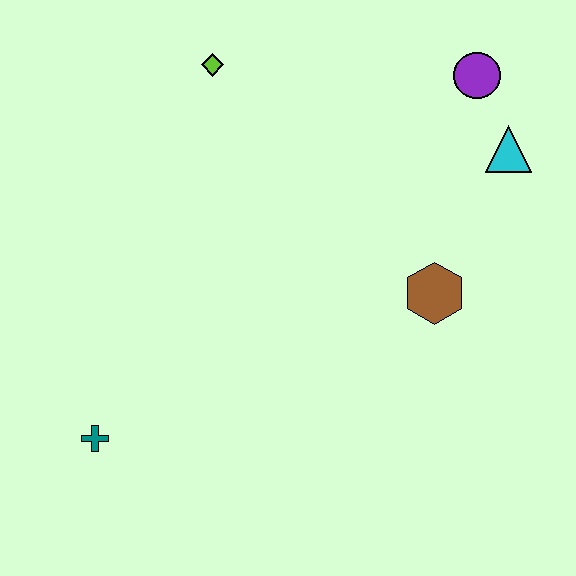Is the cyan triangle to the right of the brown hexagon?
Yes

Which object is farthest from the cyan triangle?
The teal cross is farthest from the cyan triangle.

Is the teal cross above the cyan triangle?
No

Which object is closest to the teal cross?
The brown hexagon is closest to the teal cross.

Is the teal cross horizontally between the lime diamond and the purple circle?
No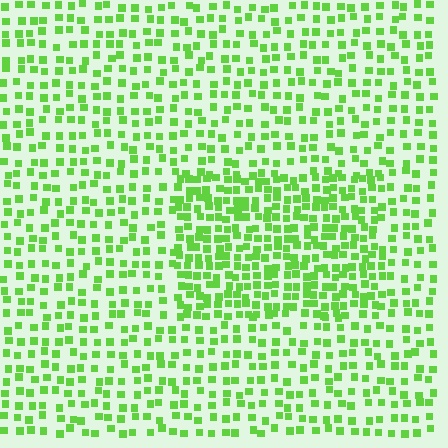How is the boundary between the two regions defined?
The boundary is defined by a change in element density (approximately 1.8x ratio). All elements are the same color, size, and shape.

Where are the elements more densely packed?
The elements are more densely packed inside the rectangle boundary.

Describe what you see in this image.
The image contains small lime elements arranged at two different densities. A rectangle-shaped region is visible where the elements are more densely packed than the surrounding area.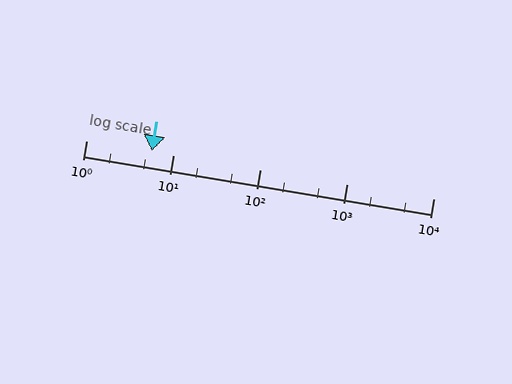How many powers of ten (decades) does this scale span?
The scale spans 4 decades, from 1 to 10000.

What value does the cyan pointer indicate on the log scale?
The pointer indicates approximately 5.7.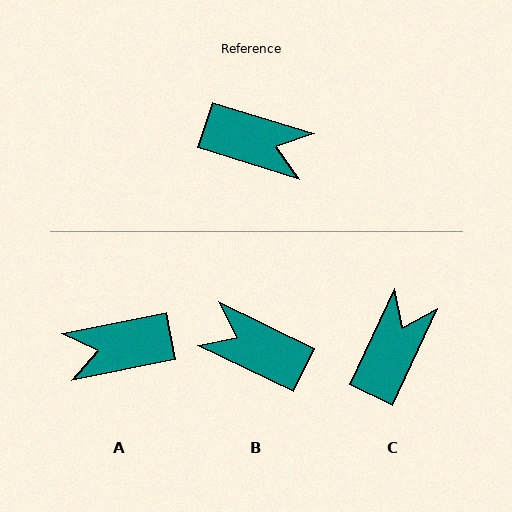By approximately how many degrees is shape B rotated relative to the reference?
Approximately 171 degrees counter-clockwise.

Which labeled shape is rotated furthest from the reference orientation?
B, about 171 degrees away.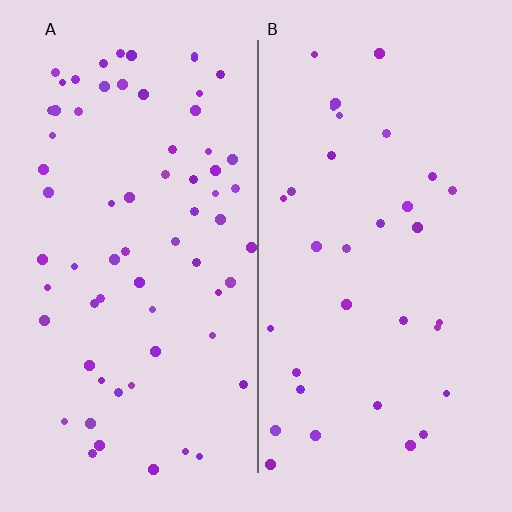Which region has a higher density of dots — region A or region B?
A (the left).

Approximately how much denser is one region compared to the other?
Approximately 2.0× — region A over region B.